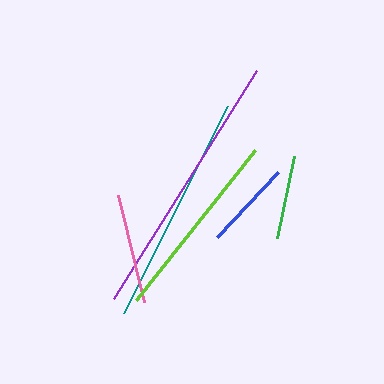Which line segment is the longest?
The purple line is the longest at approximately 270 pixels.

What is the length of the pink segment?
The pink segment is approximately 110 pixels long.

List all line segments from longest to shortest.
From longest to shortest: purple, teal, lime, pink, blue, green.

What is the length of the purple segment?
The purple segment is approximately 270 pixels long.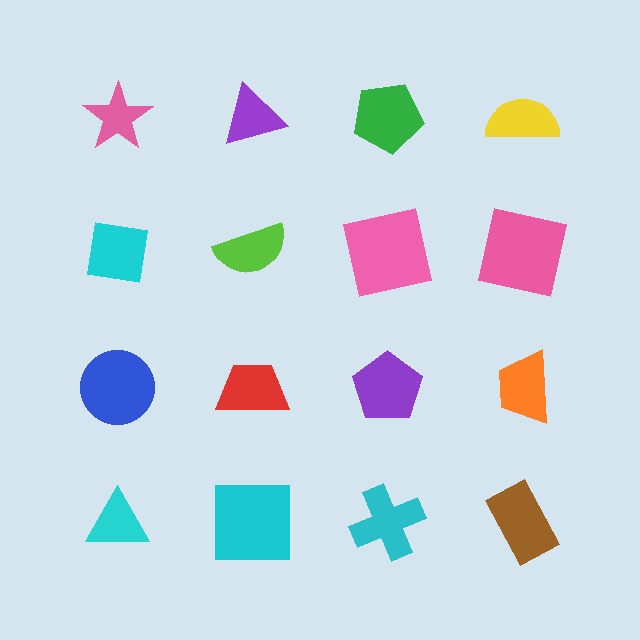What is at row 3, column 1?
A blue circle.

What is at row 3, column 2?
A red trapezoid.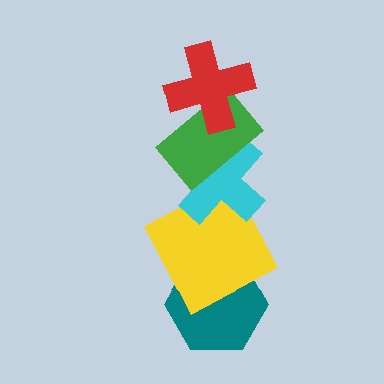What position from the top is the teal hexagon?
The teal hexagon is 5th from the top.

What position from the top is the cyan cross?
The cyan cross is 3rd from the top.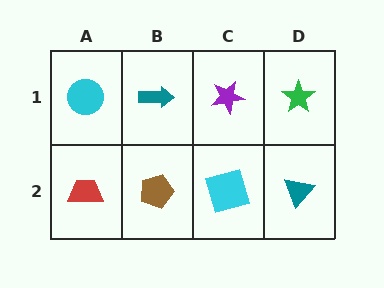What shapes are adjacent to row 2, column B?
A teal arrow (row 1, column B), a red trapezoid (row 2, column A), a cyan square (row 2, column C).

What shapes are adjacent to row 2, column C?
A purple star (row 1, column C), a brown pentagon (row 2, column B), a teal triangle (row 2, column D).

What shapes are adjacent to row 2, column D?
A green star (row 1, column D), a cyan square (row 2, column C).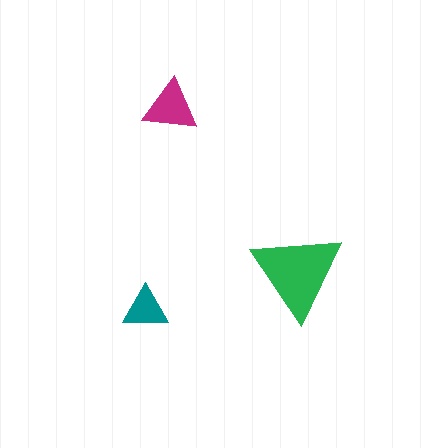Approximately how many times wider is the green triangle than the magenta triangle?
About 1.5 times wider.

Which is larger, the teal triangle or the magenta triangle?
The magenta one.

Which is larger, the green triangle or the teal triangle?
The green one.